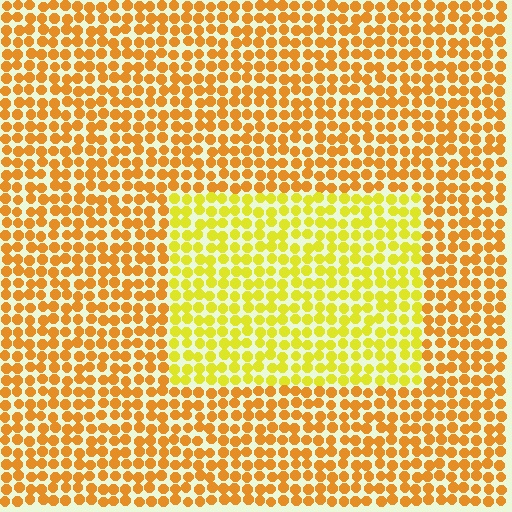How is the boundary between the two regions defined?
The boundary is defined purely by a slight shift in hue (about 30 degrees). Spacing, size, and orientation are identical on both sides.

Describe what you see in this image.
The image is filled with small orange elements in a uniform arrangement. A rectangle-shaped region is visible where the elements are tinted to a slightly different hue, forming a subtle color boundary.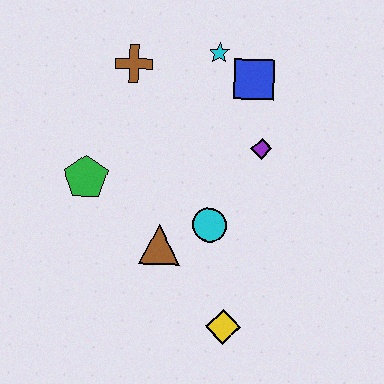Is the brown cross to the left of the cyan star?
Yes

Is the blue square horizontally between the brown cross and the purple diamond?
Yes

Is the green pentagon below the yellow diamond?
No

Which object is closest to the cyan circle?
The brown triangle is closest to the cyan circle.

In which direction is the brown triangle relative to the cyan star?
The brown triangle is below the cyan star.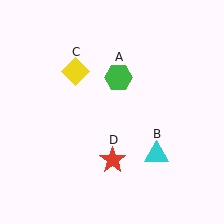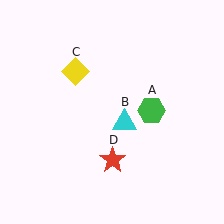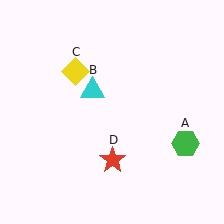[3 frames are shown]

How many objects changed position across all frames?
2 objects changed position: green hexagon (object A), cyan triangle (object B).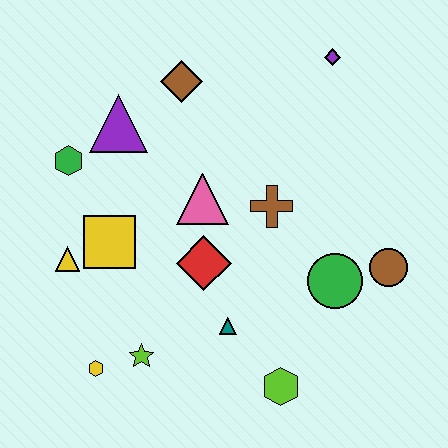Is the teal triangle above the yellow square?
No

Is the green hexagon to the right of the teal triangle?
No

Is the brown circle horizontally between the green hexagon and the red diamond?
No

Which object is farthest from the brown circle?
The green hexagon is farthest from the brown circle.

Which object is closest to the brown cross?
The pink triangle is closest to the brown cross.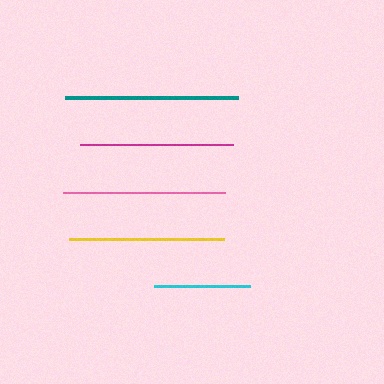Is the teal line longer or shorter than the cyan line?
The teal line is longer than the cyan line.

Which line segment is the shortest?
The cyan line is the shortest at approximately 96 pixels.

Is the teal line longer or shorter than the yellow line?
The teal line is longer than the yellow line.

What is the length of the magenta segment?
The magenta segment is approximately 153 pixels long.